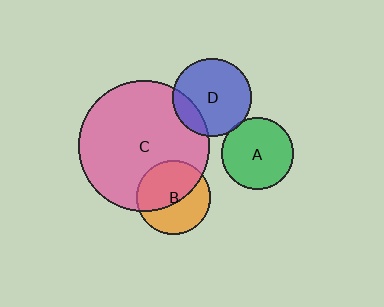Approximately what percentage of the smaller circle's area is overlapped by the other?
Approximately 20%.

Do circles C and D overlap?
Yes.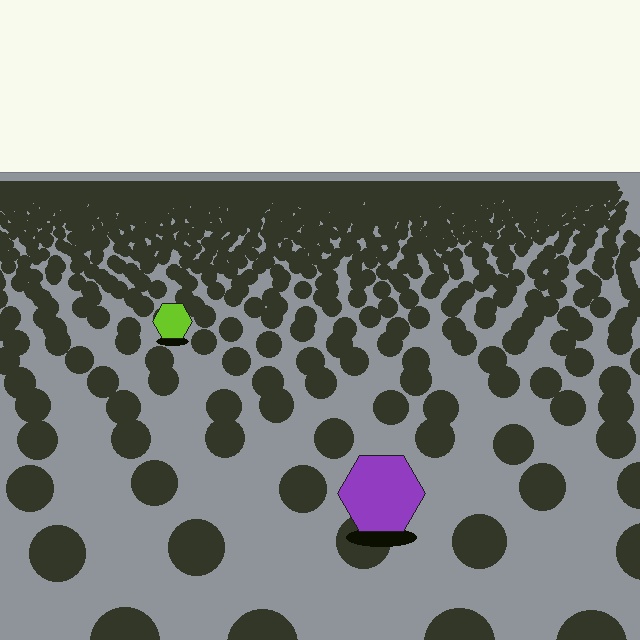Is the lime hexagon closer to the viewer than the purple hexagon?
No. The purple hexagon is closer — you can tell from the texture gradient: the ground texture is coarser near it.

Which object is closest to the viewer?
The purple hexagon is closest. The texture marks near it are larger and more spread out.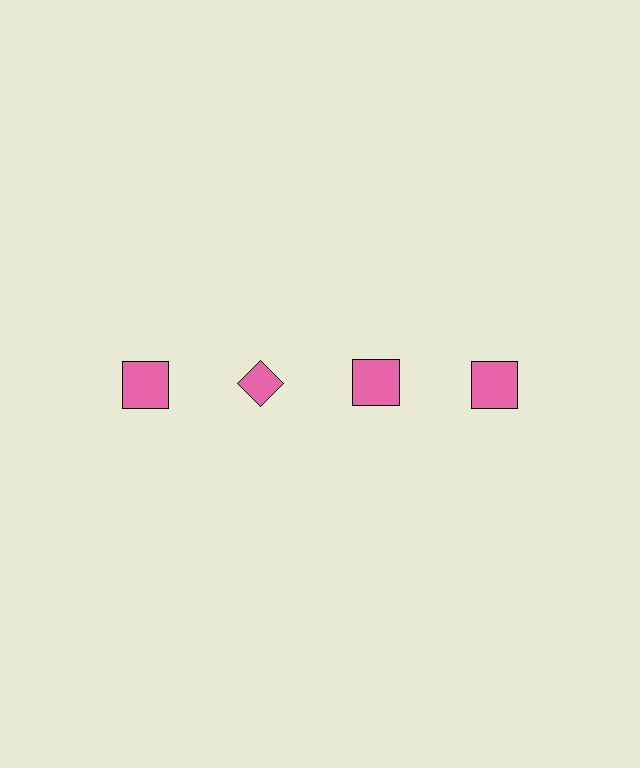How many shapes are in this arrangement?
There are 4 shapes arranged in a grid pattern.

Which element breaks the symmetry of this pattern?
The pink diamond in the top row, second from left column breaks the symmetry. All other shapes are pink squares.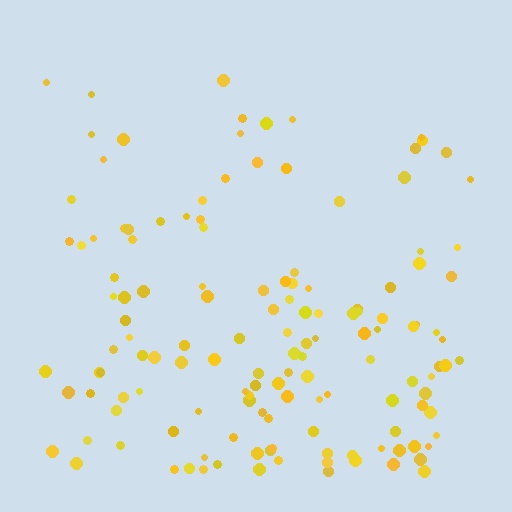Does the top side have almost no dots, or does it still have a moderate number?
Still a moderate number, just noticeably fewer than the bottom.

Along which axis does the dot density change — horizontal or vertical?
Vertical.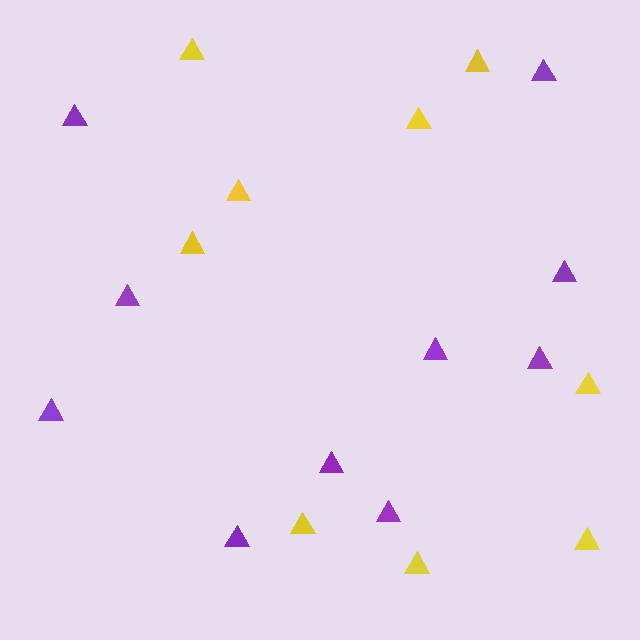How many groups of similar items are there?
There are 2 groups: one group of purple triangles (10) and one group of yellow triangles (9).